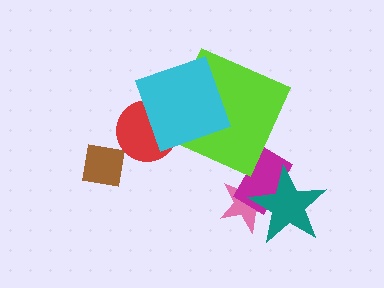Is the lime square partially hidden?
Yes, it is partially covered by another shape.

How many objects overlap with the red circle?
1 object overlaps with the red circle.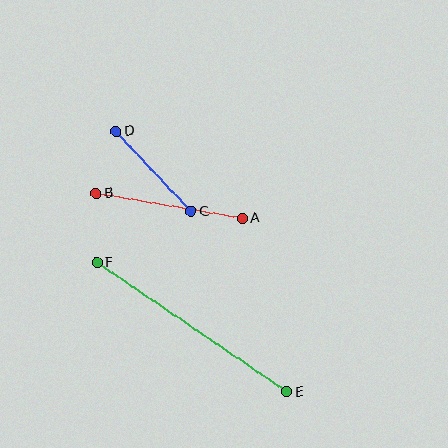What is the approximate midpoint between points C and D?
The midpoint is at approximately (154, 171) pixels.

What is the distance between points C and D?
The distance is approximately 109 pixels.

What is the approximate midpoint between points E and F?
The midpoint is at approximately (192, 327) pixels.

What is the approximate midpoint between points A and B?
The midpoint is at approximately (169, 206) pixels.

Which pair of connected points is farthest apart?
Points E and F are farthest apart.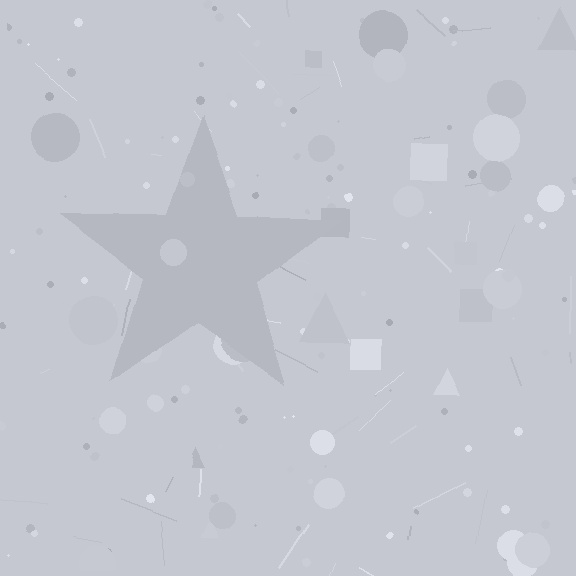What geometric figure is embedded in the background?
A star is embedded in the background.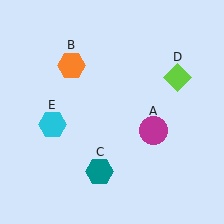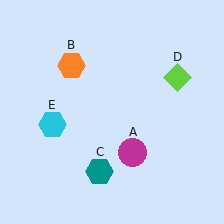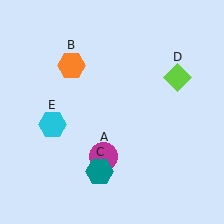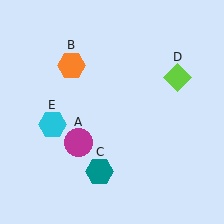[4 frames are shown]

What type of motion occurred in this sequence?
The magenta circle (object A) rotated clockwise around the center of the scene.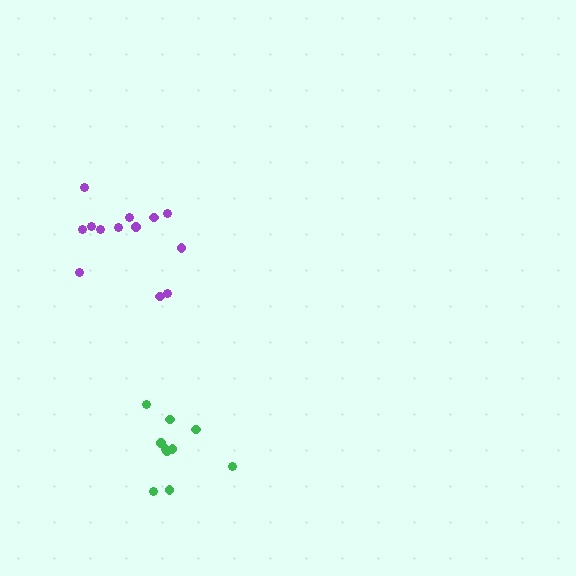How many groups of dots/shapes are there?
There are 2 groups.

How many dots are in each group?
Group 1: 13 dots, Group 2: 10 dots (23 total).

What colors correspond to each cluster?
The clusters are colored: purple, green.